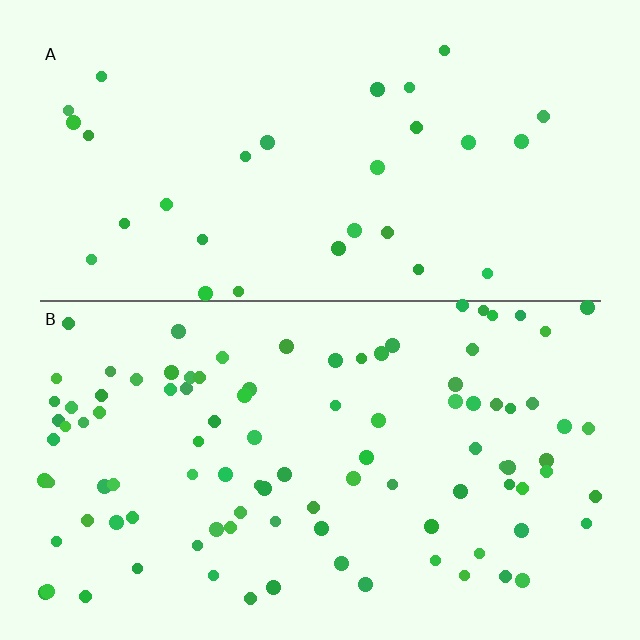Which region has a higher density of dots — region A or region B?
B (the bottom).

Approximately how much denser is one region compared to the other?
Approximately 3.3× — region B over region A.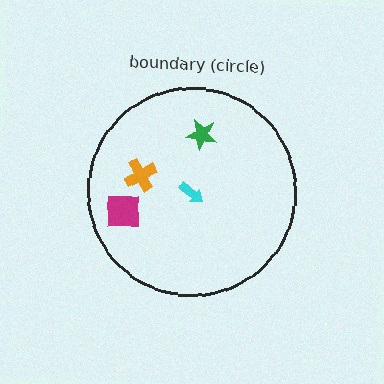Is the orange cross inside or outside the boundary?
Inside.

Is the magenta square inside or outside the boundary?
Inside.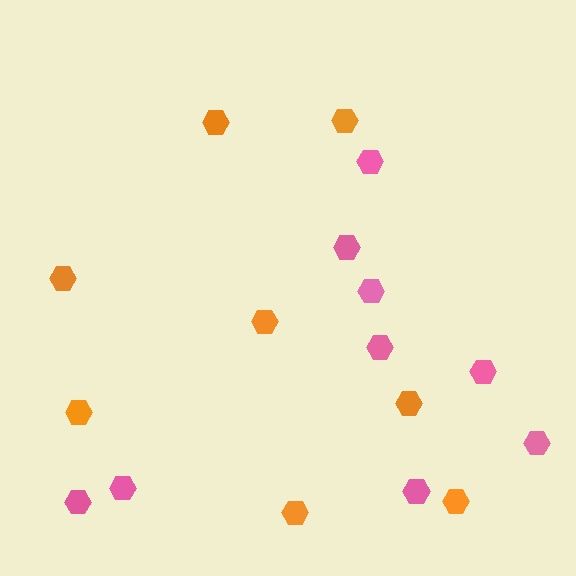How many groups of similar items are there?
There are 2 groups: one group of orange hexagons (8) and one group of pink hexagons (9).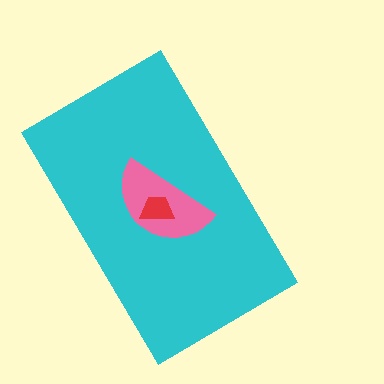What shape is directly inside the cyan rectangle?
The pink semicircle.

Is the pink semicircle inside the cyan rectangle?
Yes.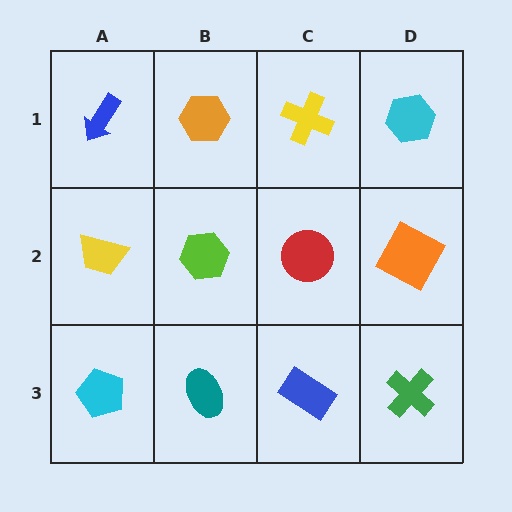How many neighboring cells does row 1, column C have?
3.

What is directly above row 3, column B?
A lime hexagon.